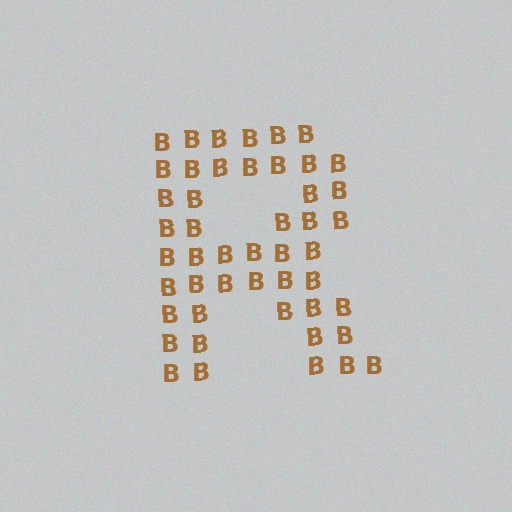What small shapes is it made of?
It is made of small letter B's.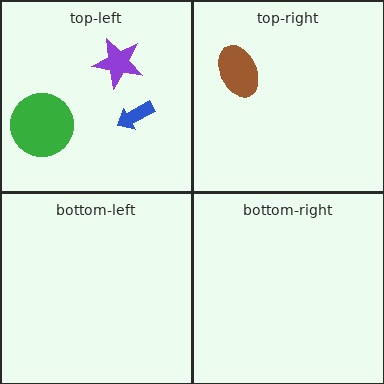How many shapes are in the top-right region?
1.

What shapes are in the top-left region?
The blue arrow, the green circle, the purple star.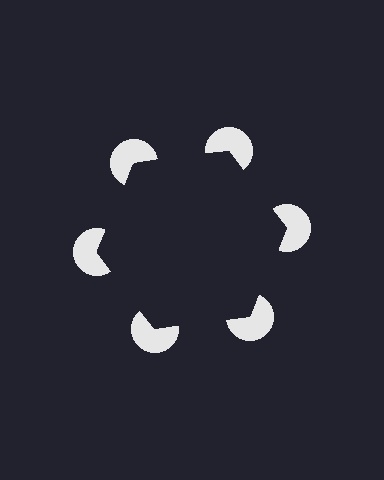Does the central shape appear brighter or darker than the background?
It typically appears slightly darker than the background, even though no actual brightness change is drawn.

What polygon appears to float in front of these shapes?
An illusory hexagon — its edges are inferred from the aligned wedge cuts in the pac-man discs, not physically drawn.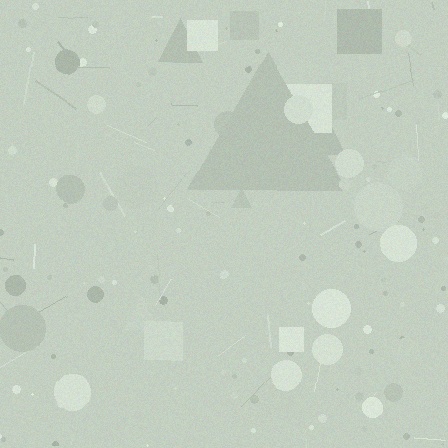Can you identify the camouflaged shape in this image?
The camouflaged shape is a triangle.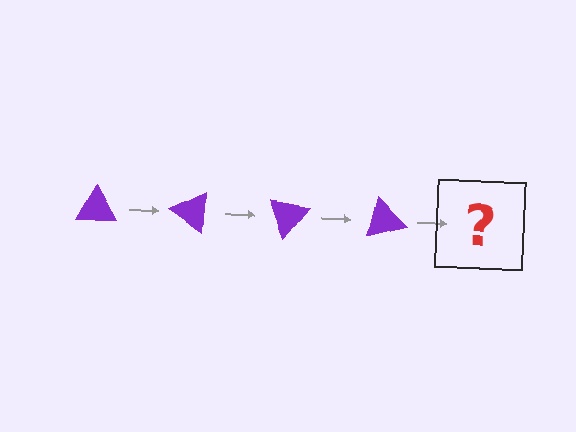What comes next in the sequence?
The next element should be a purple triangle rotated 140 degrees.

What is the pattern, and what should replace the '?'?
The pattern is that the triangle rotates 35 degrees each step. The '?' should be a purple triangle rotated 140 degrees.